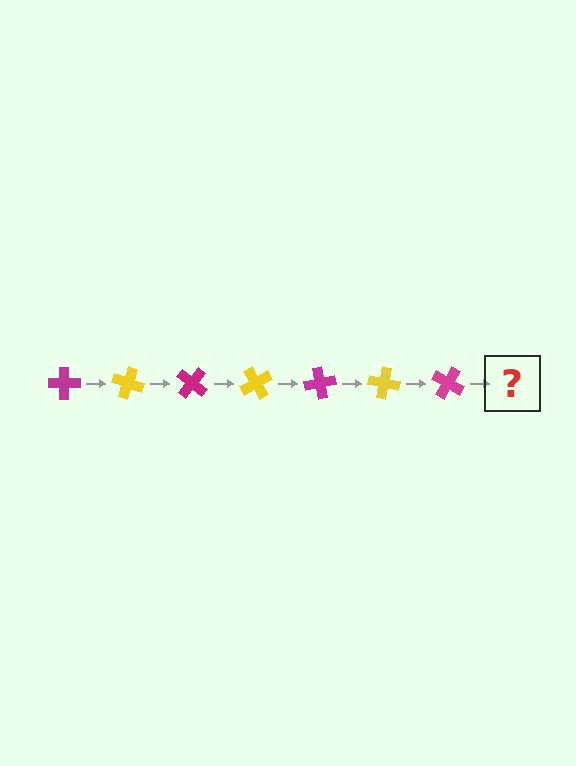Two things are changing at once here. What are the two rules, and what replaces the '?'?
The two rules are that it rotates 20 degrees each step and the color cycles through magenta and yellow. The '?' should be a yellow cross, rotated 140 degrees from the start.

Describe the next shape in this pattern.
It should be a yellow cross, rotated 140 degrees from the start.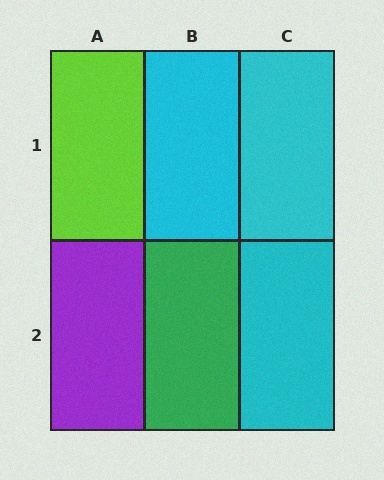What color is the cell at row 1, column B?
Cyan.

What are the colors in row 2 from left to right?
Purple, green, cyan.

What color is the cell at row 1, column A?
Lime.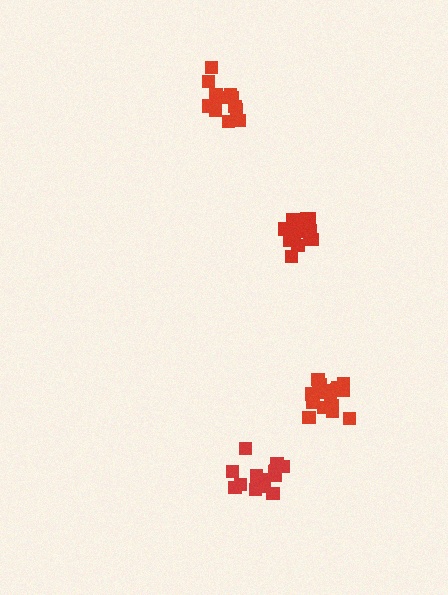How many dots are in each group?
Group 1: 19 dots, Group 2: 16 dots, Group 3: 13 dots, Group 4: 17 dots (65 total).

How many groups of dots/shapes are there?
There are 4 groups.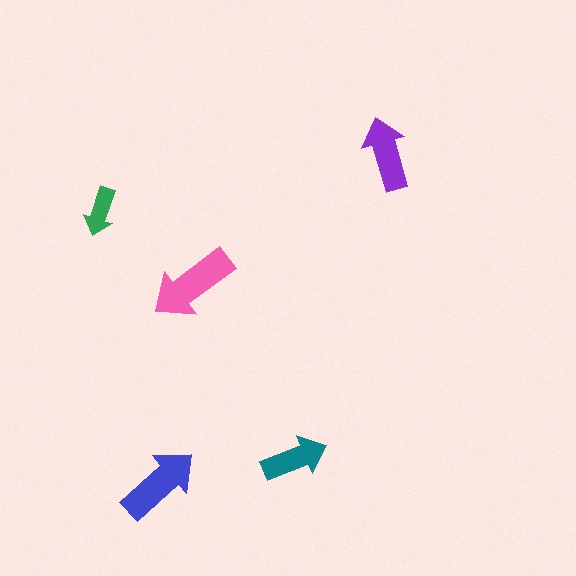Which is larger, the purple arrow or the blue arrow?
The blue one.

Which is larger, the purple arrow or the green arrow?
The purple one.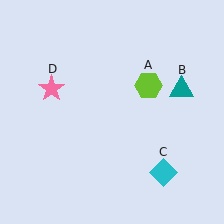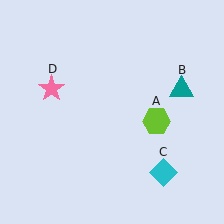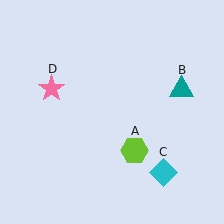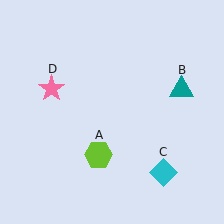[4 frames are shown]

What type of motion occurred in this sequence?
The lime hexagon (object A) rotated clockwise around the center of the scene.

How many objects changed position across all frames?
1 object changed position: lime hexagon (object A).